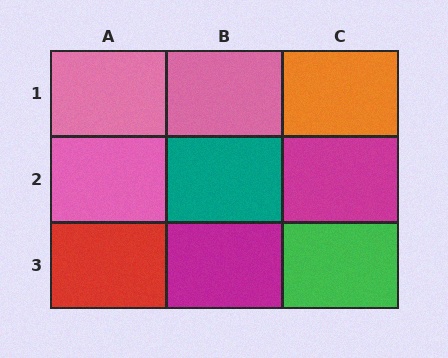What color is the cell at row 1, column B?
Pink.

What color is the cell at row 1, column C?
Orange.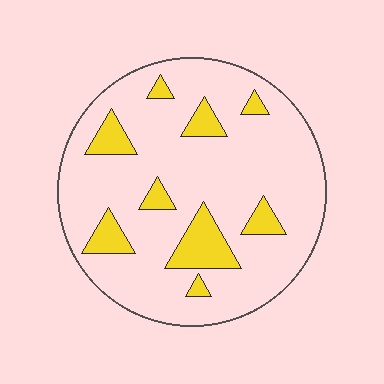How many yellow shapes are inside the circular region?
9.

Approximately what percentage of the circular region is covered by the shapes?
Approximately 15%.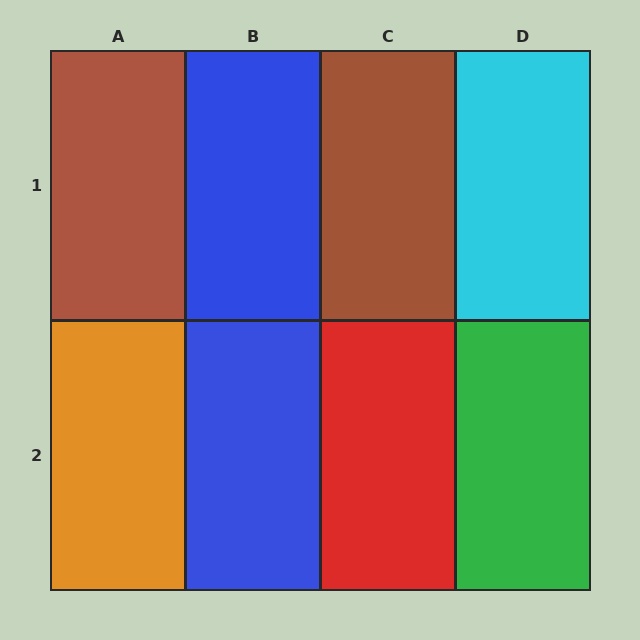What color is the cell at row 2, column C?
Red.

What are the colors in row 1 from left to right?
Brown, blue, brown, cyan.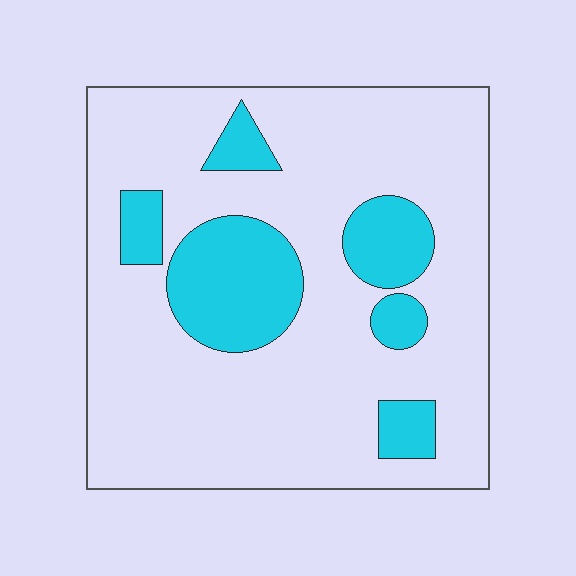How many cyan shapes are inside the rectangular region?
6.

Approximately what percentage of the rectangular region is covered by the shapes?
Approximately 20%.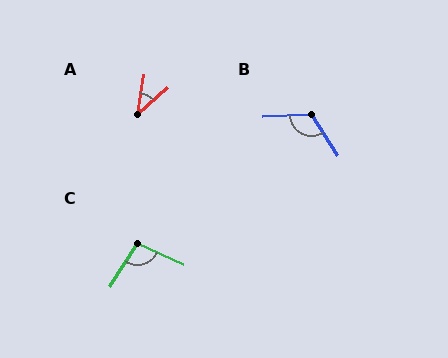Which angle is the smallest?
A, at approximately 39 degrees.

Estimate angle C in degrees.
Approximately 98 degrees.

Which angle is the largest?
B, at approximately 121 degrees.